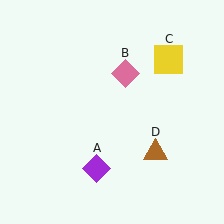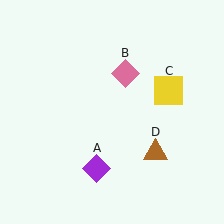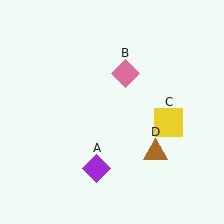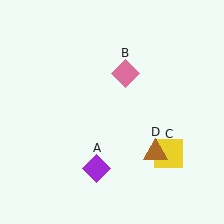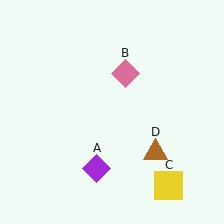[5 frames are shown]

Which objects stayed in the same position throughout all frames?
Purple diamond (object A) and pink diamond (object B) and brown triangle (object D) remained stationary.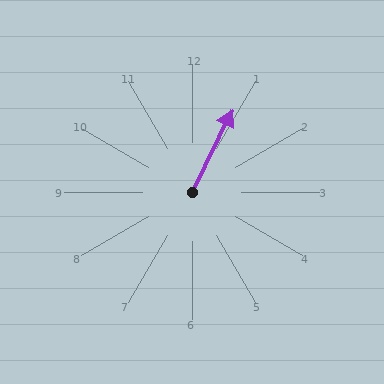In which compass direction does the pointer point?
Northeast.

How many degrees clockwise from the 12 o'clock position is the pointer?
Approximately 26 degrees.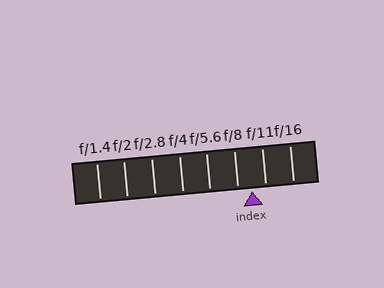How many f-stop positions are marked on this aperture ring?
There are 8 f-stop positions marked.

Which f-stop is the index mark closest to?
The index mark is closest to f/8.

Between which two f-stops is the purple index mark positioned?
The index mark is between f/8 and f/11.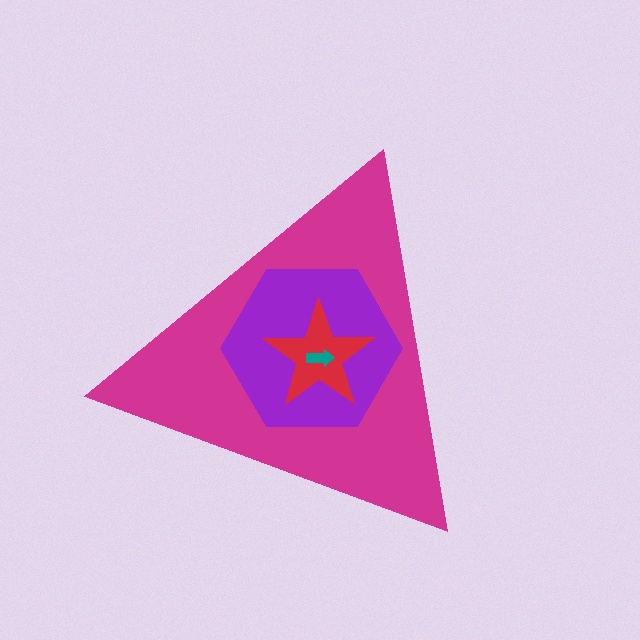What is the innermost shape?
The teal arrow.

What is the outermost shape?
The magenta triangle.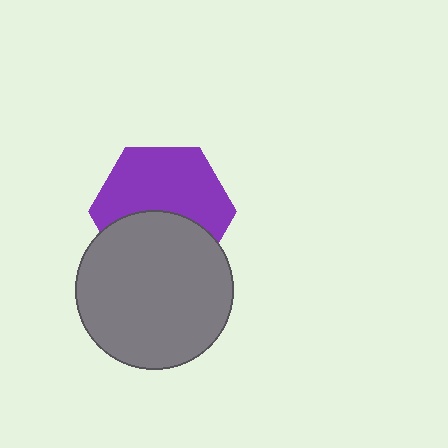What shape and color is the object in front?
The object in front is a gray circle.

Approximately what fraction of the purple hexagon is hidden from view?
Roughly 42% of the purple hexagon is hidden behind the gray circle.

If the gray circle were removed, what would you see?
You would see the complete purple hexagon.